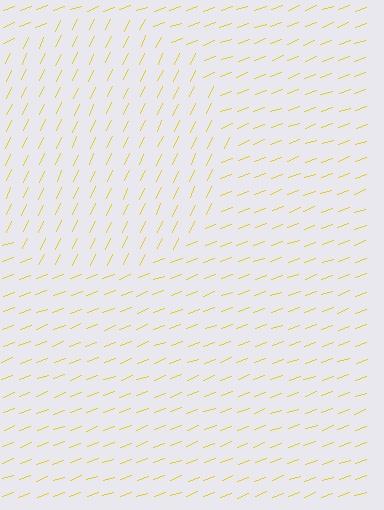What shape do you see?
I see a circle.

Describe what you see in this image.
The image is filled with small yellow line segments. A circle region in the image has lines oriented differently from the surrounding lines, creating a visible texture boundary.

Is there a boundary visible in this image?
Yes, there is a texture boundary formed by a change in line orientation.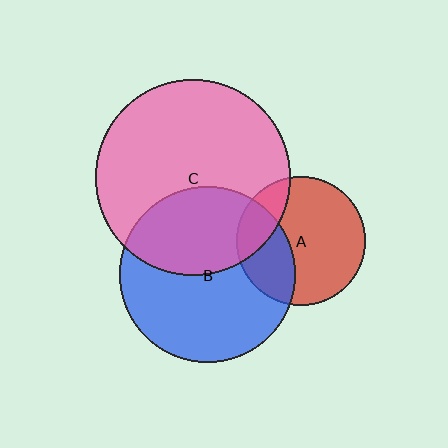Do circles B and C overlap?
Yes.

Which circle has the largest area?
Circle C (pink).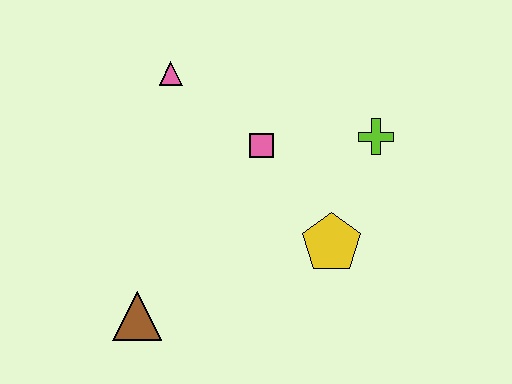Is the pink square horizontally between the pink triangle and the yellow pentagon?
Yes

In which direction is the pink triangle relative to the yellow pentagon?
The pink triangle is above the yellow pentagon.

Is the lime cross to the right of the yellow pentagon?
Yes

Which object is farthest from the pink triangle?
The brown triangle is farthest from the pink triangle.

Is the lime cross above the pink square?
Yes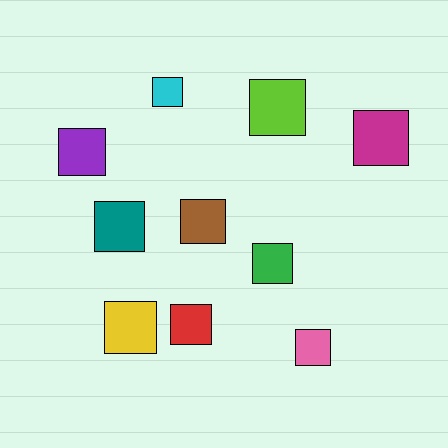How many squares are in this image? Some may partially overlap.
There are 10 squares.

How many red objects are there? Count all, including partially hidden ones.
There is 1 red object.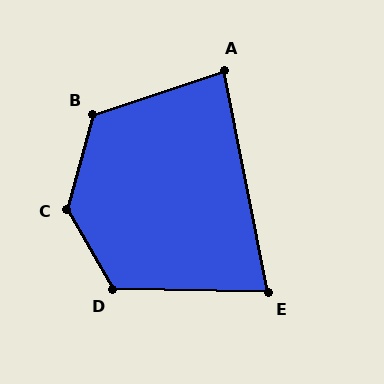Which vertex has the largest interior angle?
C, at approximately 136 degrees.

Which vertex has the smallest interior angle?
E, at approximately 78 degrees.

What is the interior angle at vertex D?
Approximately 120 degrees (obtuse).